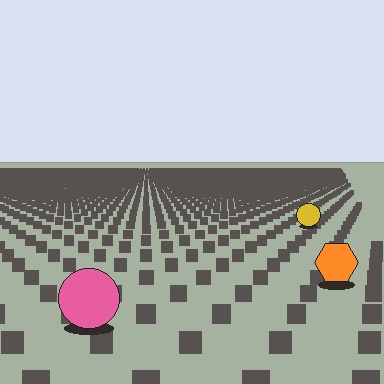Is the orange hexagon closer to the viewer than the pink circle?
No. The pink circle is closer — you can tell from the texture gradient: the ground texture is coarser near it.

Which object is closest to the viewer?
The pink circle is closest. The texture marks near it are larger and more spread out.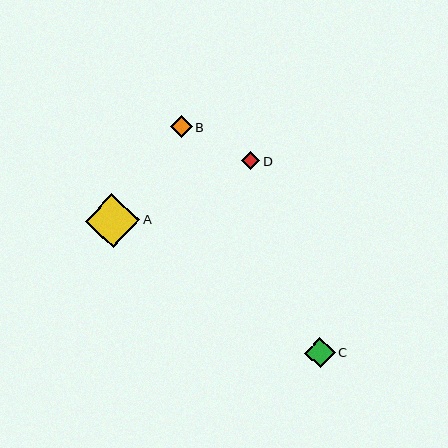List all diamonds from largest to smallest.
From largest to smallest: A, C, B, D.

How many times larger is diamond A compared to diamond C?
Diamond A is approximately 1.8 times the size of diamond C.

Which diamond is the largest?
Diamond A is the largest with a size of approximately 54 pixels.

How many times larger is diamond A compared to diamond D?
Diamond A is approximately 2.9 times the size of diamond D.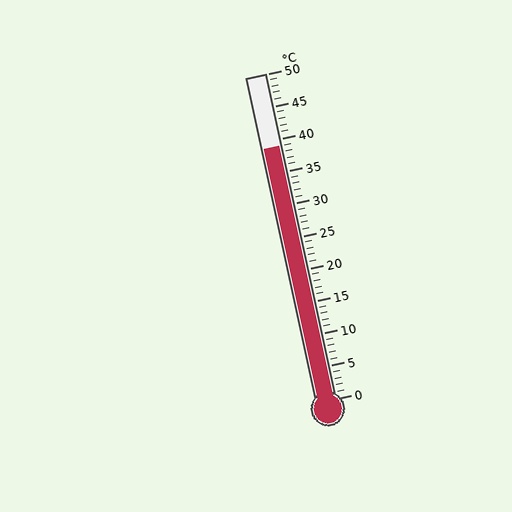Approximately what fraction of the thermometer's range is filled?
The thermometer is filled to approximately 80% of its range.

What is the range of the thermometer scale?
The thermometer scale ranges from 0°C to 50°C.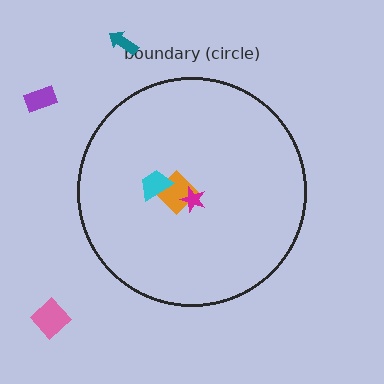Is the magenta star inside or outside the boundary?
Inside.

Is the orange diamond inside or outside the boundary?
Inside.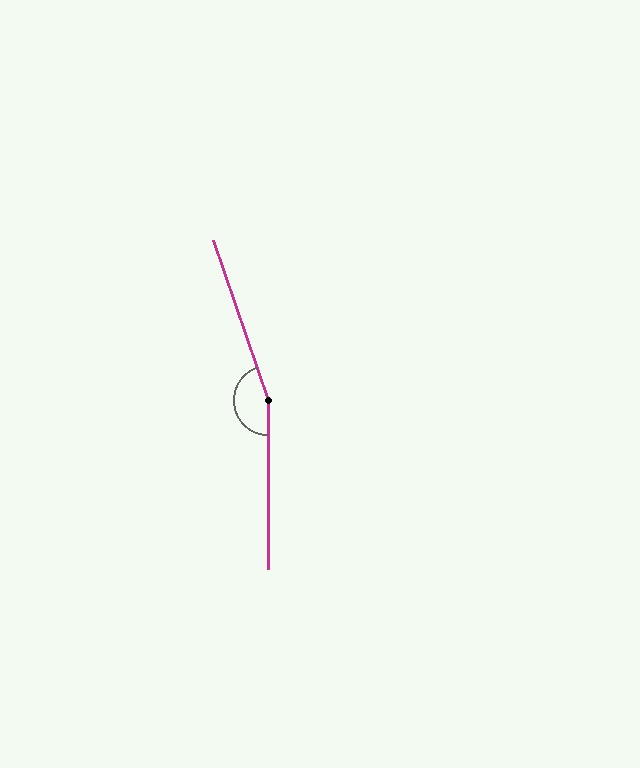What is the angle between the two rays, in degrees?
Approximately 161 degrees.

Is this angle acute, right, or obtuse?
It is obtuse.